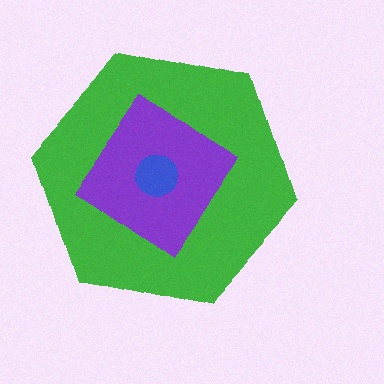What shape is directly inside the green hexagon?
The purple diamond.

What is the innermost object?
The blue circle.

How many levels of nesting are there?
3.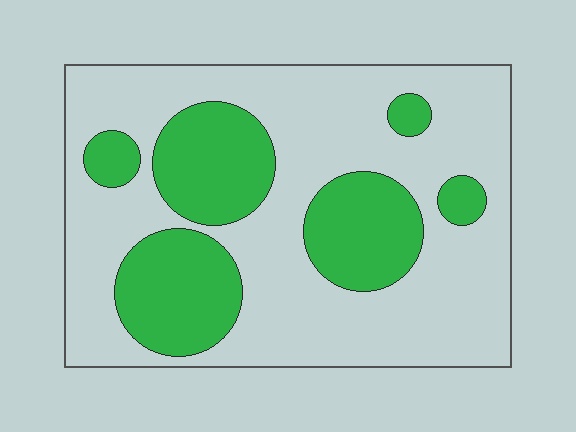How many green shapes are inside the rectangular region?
6.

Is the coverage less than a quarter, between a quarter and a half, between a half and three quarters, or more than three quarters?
Between a quarter and a half.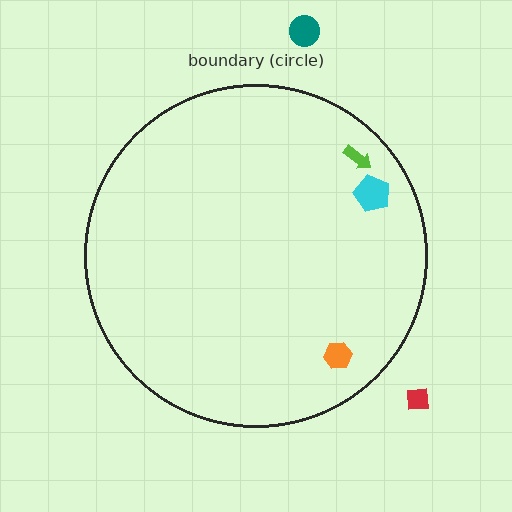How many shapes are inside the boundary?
3 inside, 2 outside.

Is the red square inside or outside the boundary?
Outside.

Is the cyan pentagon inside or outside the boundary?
Inside.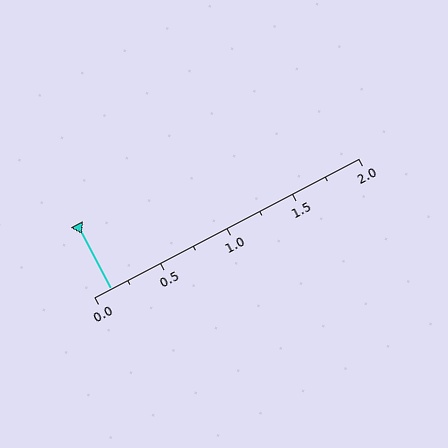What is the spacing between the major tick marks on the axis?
The major ticks are spaced 0.5 apart.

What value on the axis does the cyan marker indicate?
The marker indicates approximately 0.12.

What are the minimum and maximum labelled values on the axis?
The axis runs from 0.0 to 2.0.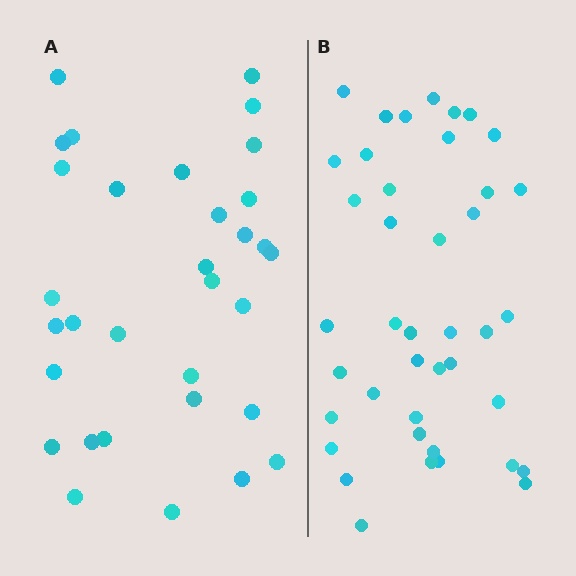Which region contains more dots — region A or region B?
Region B (the right region) has more dots.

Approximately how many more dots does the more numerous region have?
Region B has roughly 8 or so more dots than region A.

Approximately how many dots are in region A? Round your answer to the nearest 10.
About 30 dots. (The exact count is 32, which rounds to 30.)